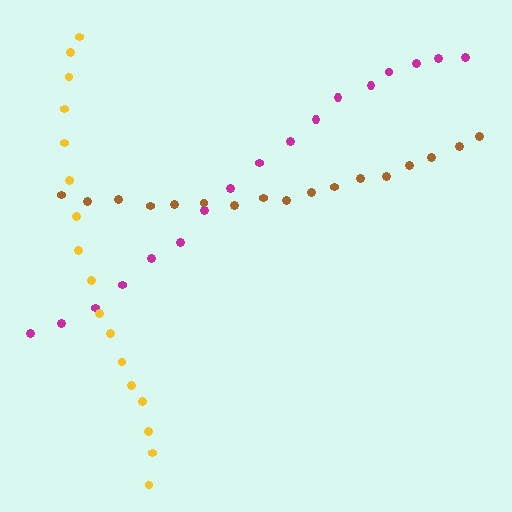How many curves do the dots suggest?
There are 3 distinct paths.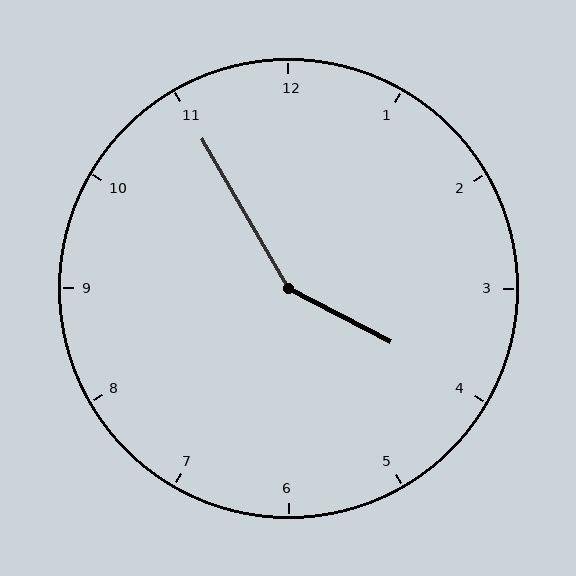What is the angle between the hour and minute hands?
Approximately 148 degrees.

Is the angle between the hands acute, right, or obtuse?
It is obtuse.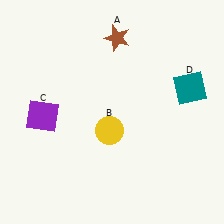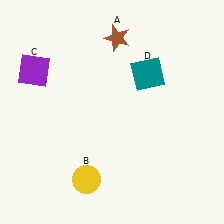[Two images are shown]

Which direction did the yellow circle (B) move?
The yellow circle (B) moved down.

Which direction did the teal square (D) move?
The teal square (D) moved left.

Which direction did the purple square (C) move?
The purple square (C) moved up.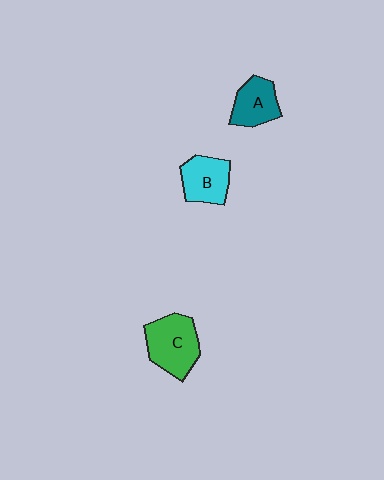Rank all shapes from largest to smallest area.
From largest to smallest: C (green), B (cyan), A (teal).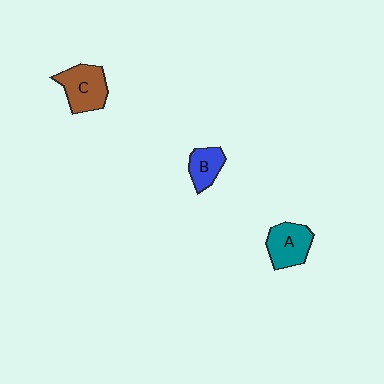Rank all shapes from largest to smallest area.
From largest to smallest: C (brown), A (teal), B (blue).